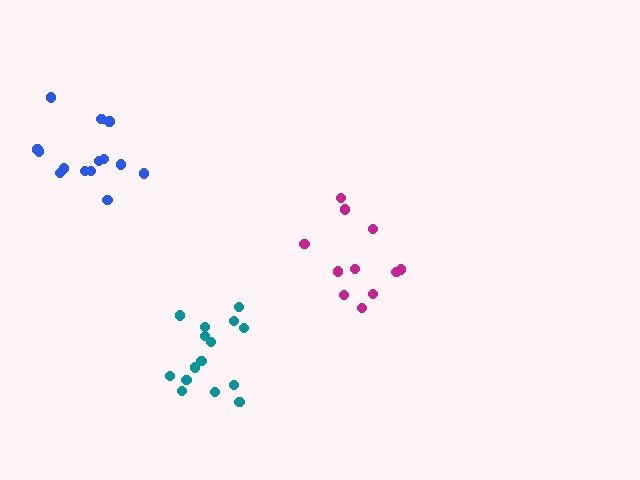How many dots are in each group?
Group 1: 14 dots, Group 2: 11 dots, Group 3: 15 dots (40 total).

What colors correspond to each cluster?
The clusters are colored: blue, magenta, teal.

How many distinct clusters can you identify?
There are 3 distinct clusters.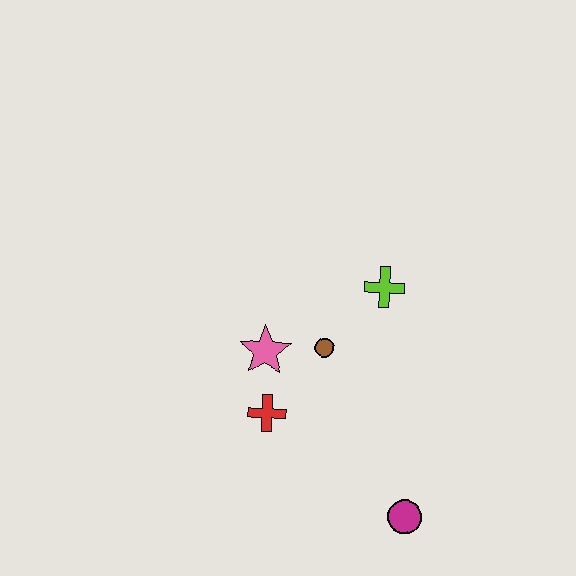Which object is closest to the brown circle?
The pink star is closest to the brown circle.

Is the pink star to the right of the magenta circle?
No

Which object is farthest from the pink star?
The magenta circle is farthest from the pink star.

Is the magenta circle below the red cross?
Yes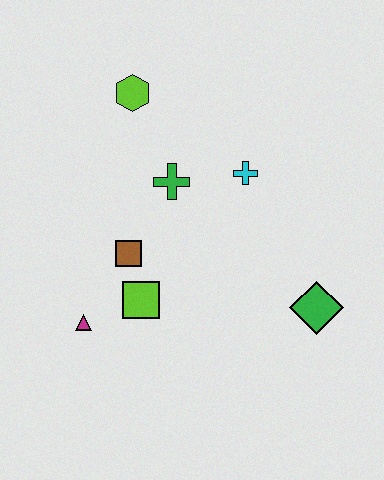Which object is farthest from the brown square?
The green diamond is farthest from the brown square.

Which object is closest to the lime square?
The brown square is closest to the lime square.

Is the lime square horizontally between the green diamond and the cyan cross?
No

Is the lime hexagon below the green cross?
No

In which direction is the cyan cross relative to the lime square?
The cyan cross is above the lime square.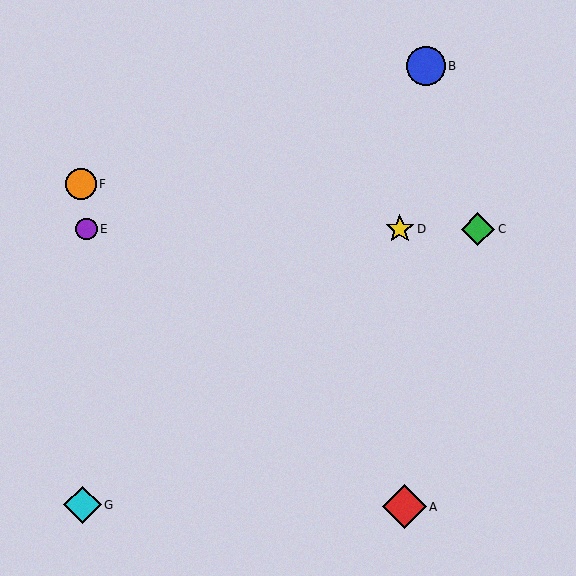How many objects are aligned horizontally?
3 objects (C, D, E) are aligned horizontally.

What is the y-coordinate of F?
Object F is at y≈184.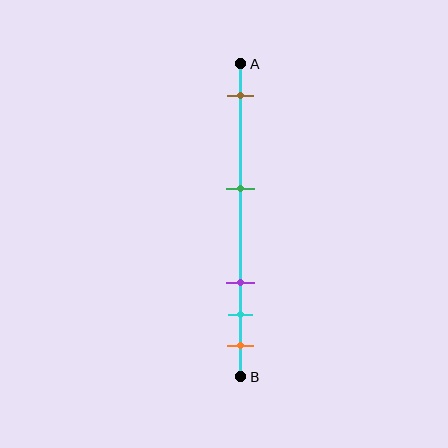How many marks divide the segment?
There are 5 marks dividing the segment.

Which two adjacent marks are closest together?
The cyan and orange marks are the closest adjacent pair.